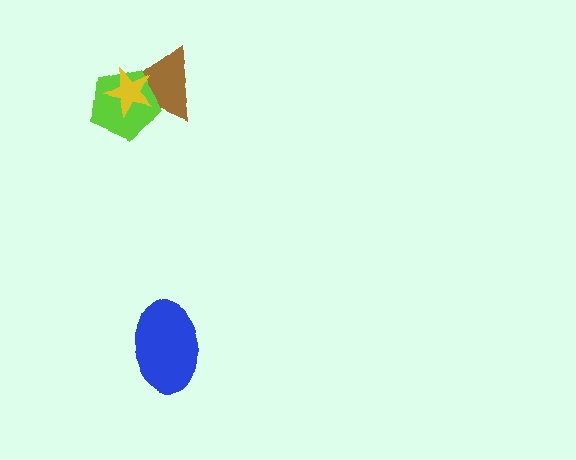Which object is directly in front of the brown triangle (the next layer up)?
The lime pentagon is directly in front of the brown triangle.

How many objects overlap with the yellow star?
2 objects overlap with the yellow star.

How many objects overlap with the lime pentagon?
2 objects overlap with the lime pentagon.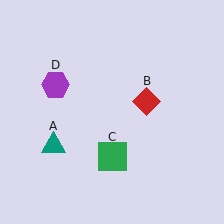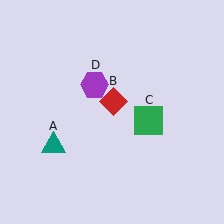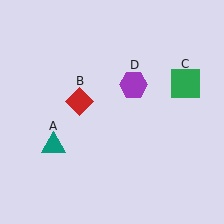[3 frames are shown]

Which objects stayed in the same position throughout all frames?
Teal triangle (object A) remained stationary.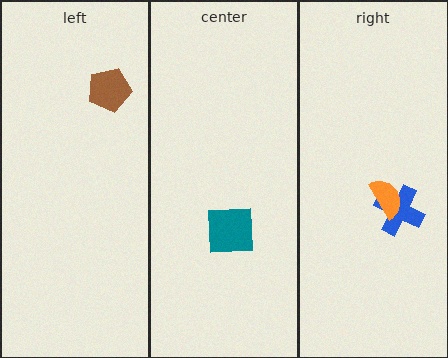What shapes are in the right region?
The blue cross, the orange semicircle.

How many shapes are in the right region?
2.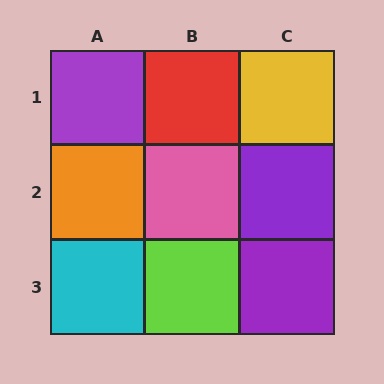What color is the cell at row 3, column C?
Purple.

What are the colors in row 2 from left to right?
Orange, pink, purple.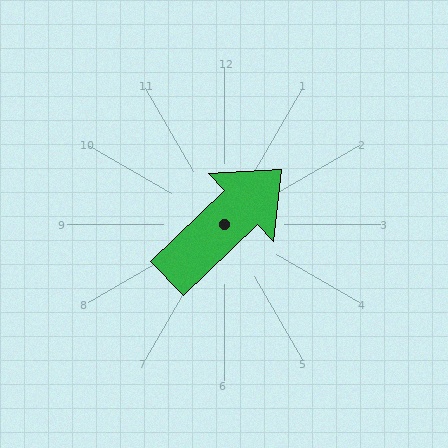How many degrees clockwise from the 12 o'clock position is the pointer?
Approximately 46 degrees.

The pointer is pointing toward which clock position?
Roughly 2 o'clock.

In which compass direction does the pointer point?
Northeast.